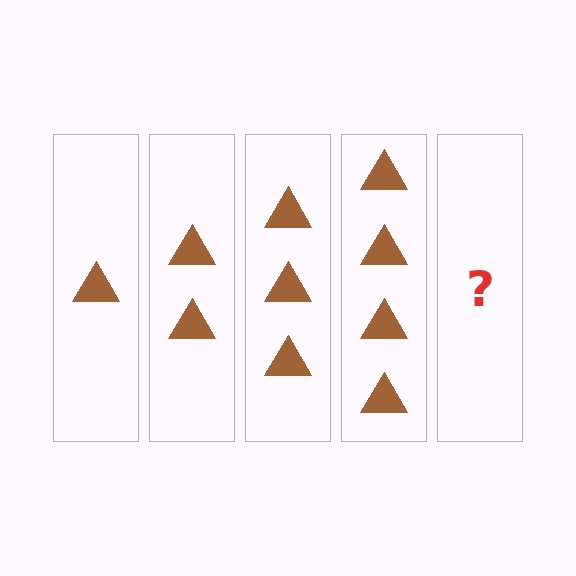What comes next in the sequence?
The next element should be 5 triangles.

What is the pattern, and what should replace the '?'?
The pattern is that each step adds one more triangle. The '?' should be 5 triangles.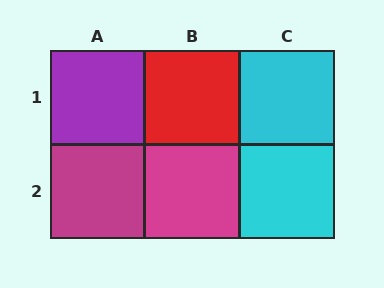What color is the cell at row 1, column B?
Red.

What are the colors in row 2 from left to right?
Magenta, magenta, cyan.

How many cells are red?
1 cell is red.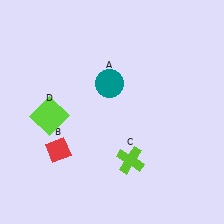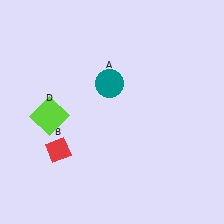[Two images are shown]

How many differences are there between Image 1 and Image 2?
There is 1 difference between the two images.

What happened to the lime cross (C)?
The lime cross (C) was removed in Image 2. It was in the bottom-right area of Image 1.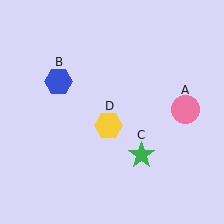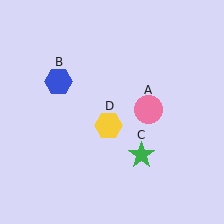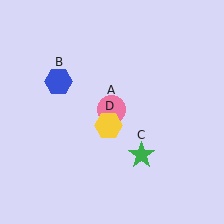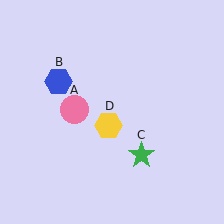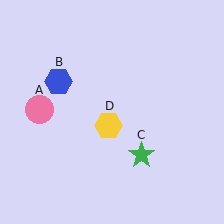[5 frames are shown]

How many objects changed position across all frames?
1 object changed position: pink circle (object A).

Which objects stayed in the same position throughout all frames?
Blue hexagon (object B) and green star (object C) and yellow hexagon (object D) remained stationary.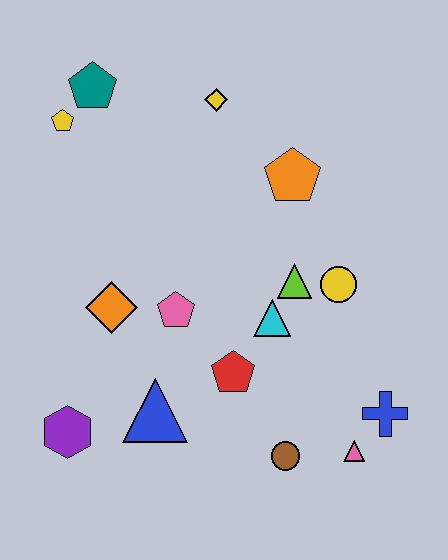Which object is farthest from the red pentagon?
The teal pentagon is farthest from the red pentagon.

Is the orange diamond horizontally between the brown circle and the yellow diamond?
No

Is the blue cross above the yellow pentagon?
No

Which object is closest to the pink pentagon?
The orange diamond is closest to the pink pentagon.